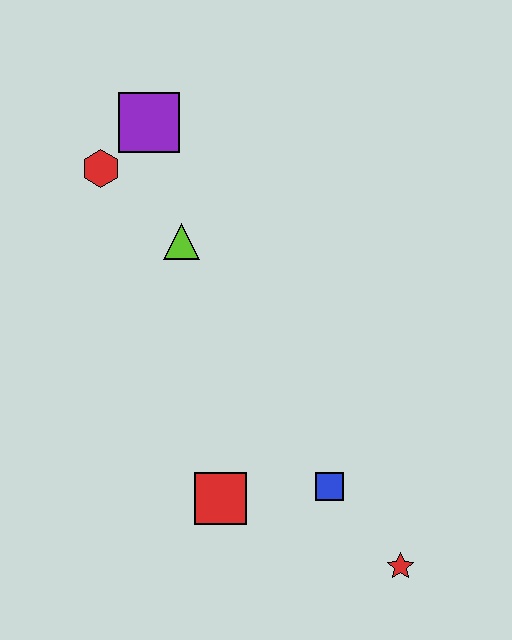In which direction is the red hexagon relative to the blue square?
The red hexagon is above the blue square.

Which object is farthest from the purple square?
The red star is farthest from the purple square.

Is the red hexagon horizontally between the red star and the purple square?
No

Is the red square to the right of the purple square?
Yes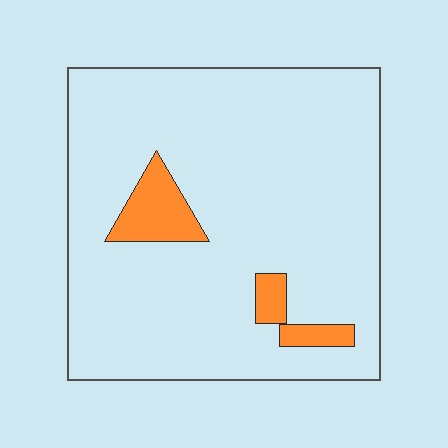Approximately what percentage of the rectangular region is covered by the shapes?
Approximately 10%.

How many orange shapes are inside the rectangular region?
3.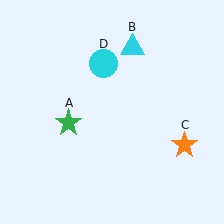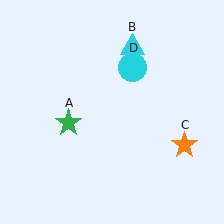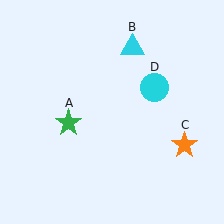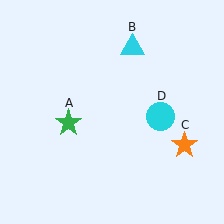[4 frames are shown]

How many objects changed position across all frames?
1 object changed position: cyan circle (object D).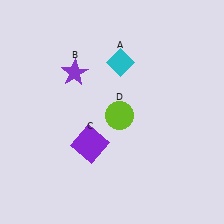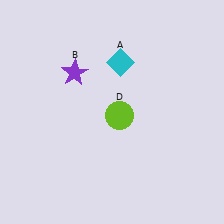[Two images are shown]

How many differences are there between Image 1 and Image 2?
There is 1 difference between the two images.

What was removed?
The purple square (C) was removed in Image 2.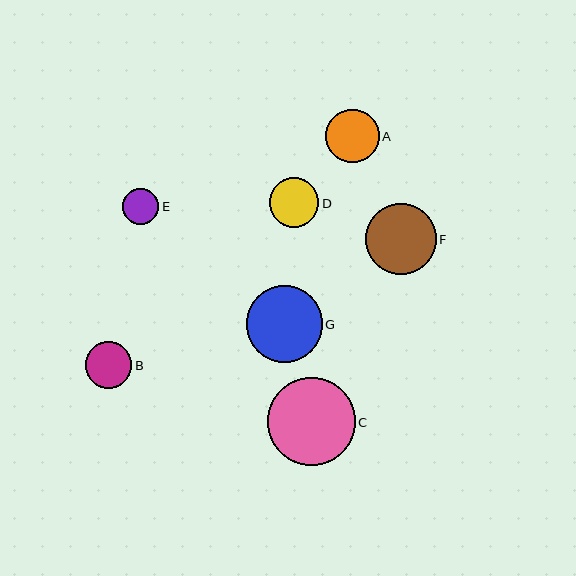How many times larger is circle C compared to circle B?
Circle C is approximately 1.9 times the size of circle B.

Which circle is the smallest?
Circle E is the smallest with a size of approximately 36 pixels.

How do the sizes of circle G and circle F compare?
Circle G and circle F are approximately the same size.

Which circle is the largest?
Circle C is the largest with a size of approximately 88 pixels.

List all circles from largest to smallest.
From largest to smallest: C, G, F, A, D, B, E.